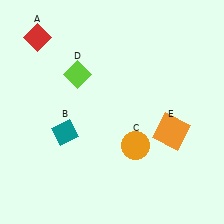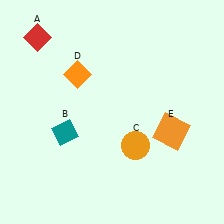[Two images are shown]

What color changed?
The diamond (D) changed from lime in Image 1 to orange in Image 2.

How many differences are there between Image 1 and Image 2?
There is 1 difference between the two images.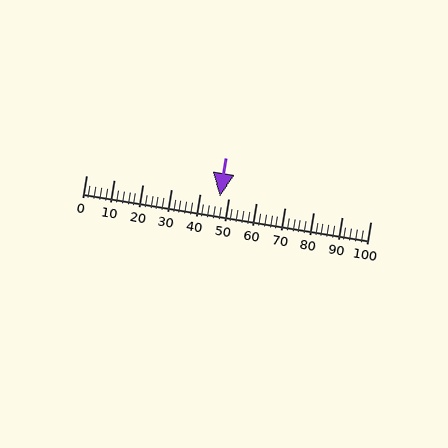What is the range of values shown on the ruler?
The ruler shows values from 0 to 100.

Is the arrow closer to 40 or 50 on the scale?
The arrow is closer to 50.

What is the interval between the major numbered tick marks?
The major tick marks are spaced 10 units apart.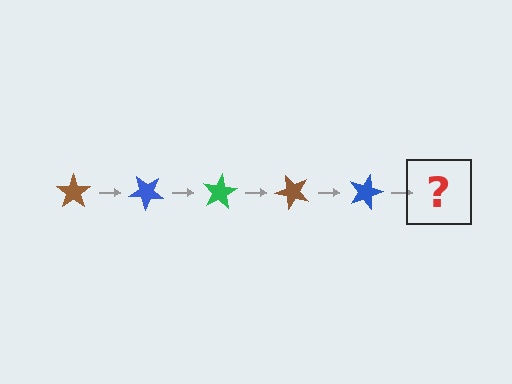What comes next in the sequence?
The next element should be a green star, rotated 200 degrees from the start.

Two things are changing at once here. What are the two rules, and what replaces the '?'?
The two rules are that it rotates 40 degrees each step and the color cycles through brown, blue, and green. The '?' should be a green star, rotated 200 degrees from the start.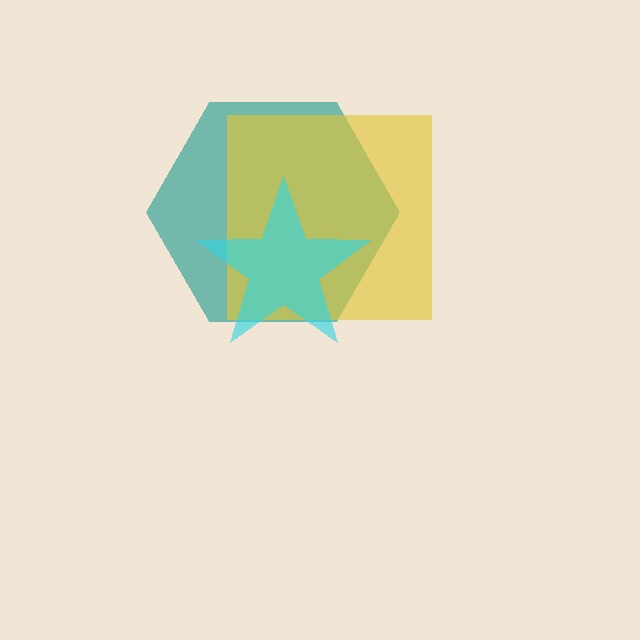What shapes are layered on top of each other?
The layered shapes are: a teal hexagon, a yellow square, a cyan star.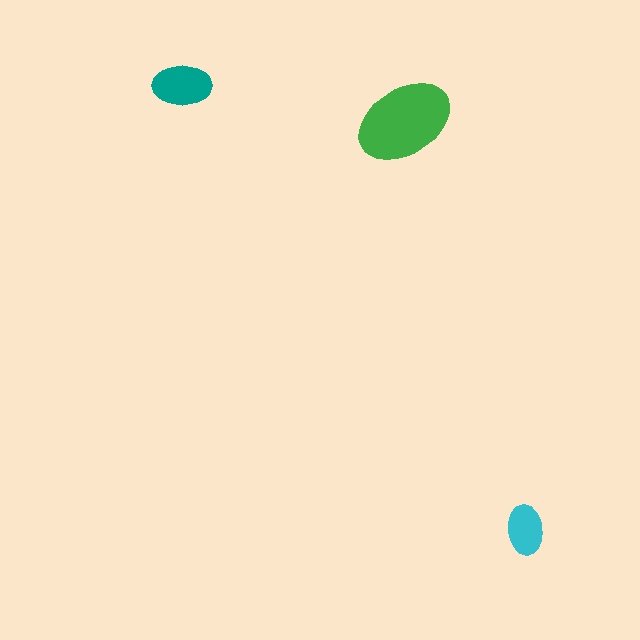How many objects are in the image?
There are 3 objects in the image.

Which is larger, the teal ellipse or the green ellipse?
The green one.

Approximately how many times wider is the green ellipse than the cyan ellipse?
About 2 times wider.